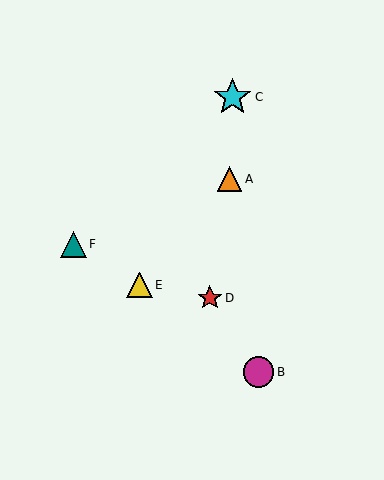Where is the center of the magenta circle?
The center of the magenta circle is at (258, 372).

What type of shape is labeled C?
Shape C is a cyan star.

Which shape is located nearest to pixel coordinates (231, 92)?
The cyan star (labeled C) at (233, 97) is nearest to that location.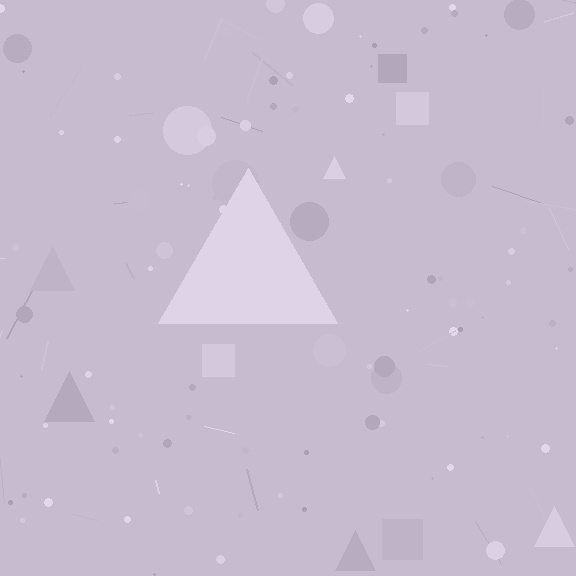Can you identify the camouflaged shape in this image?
The camouflaged shape is a triangle.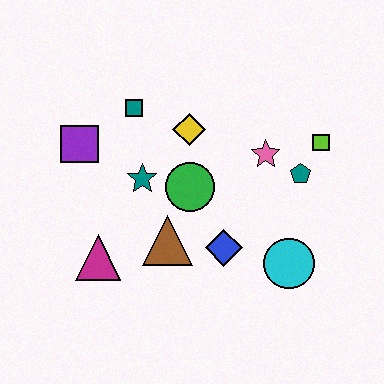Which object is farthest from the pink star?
The magenta triangle is farthest from the pink star.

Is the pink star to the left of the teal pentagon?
Yes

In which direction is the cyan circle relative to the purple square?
The cyan circle is to the right of the purple square.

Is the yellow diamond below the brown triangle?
No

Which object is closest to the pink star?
The teal pentagon is closest to the pink star.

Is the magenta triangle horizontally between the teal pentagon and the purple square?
Yes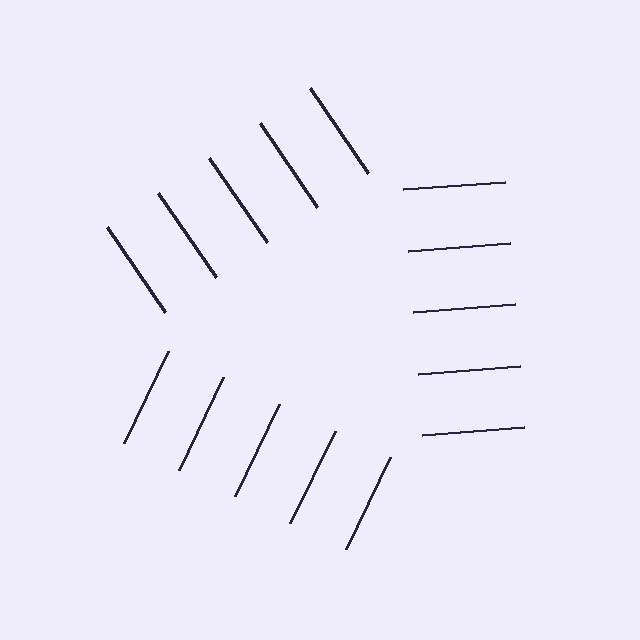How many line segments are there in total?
15 — 5 along each of the 3 edges.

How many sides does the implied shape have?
3 sides — the line-ends trace a triangle.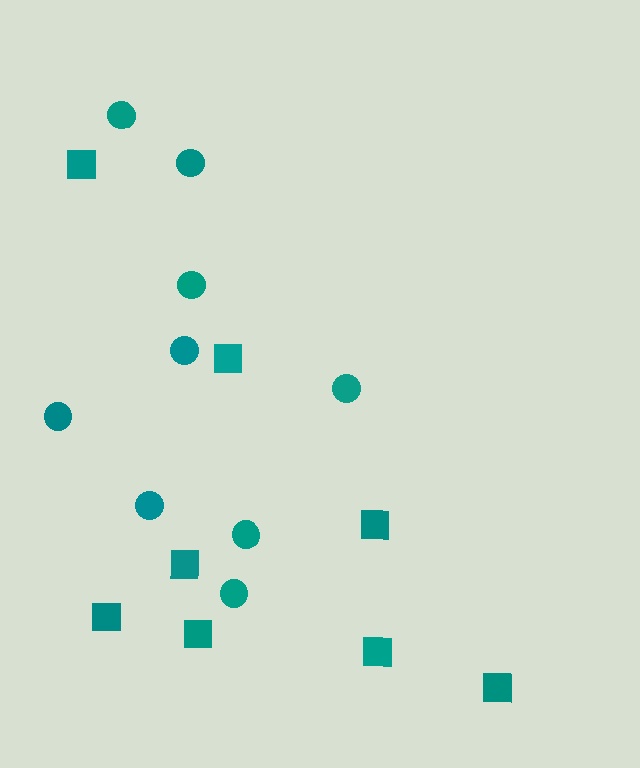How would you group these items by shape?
There are 2 groups: one group of circles (9) and one group of squares (8).